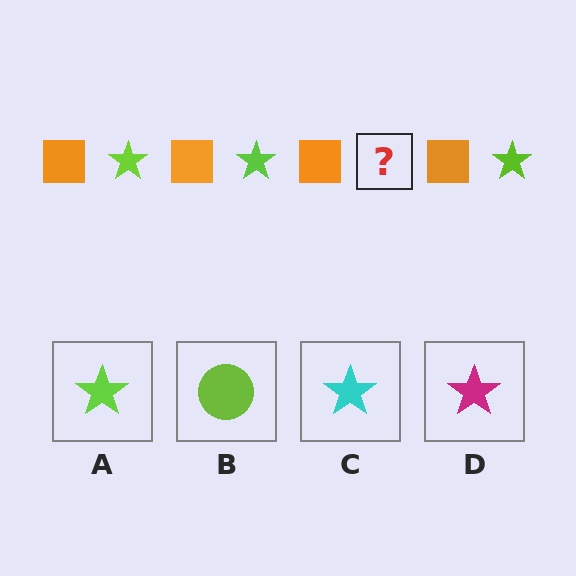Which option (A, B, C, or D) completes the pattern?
A.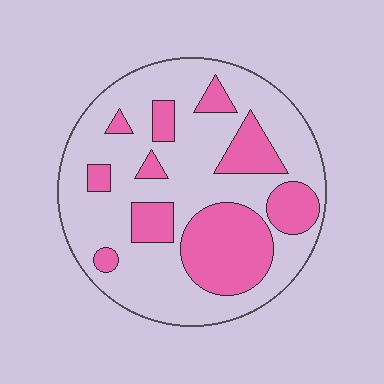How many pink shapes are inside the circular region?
10.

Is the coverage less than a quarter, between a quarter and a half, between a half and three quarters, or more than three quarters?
Between a quarter and a half.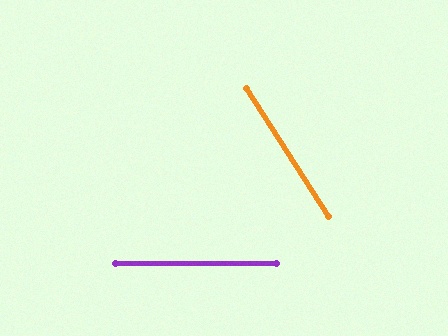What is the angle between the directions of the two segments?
Approximately 57 degrees.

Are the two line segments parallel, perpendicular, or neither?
Neither parallel nor perpendicular — they differ by about 57°.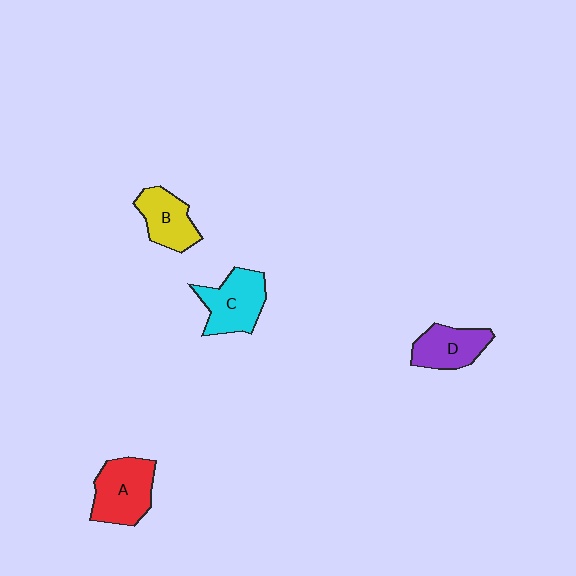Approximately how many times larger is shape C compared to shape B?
Approximately 1.2 times.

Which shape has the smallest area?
Shape B (yellow).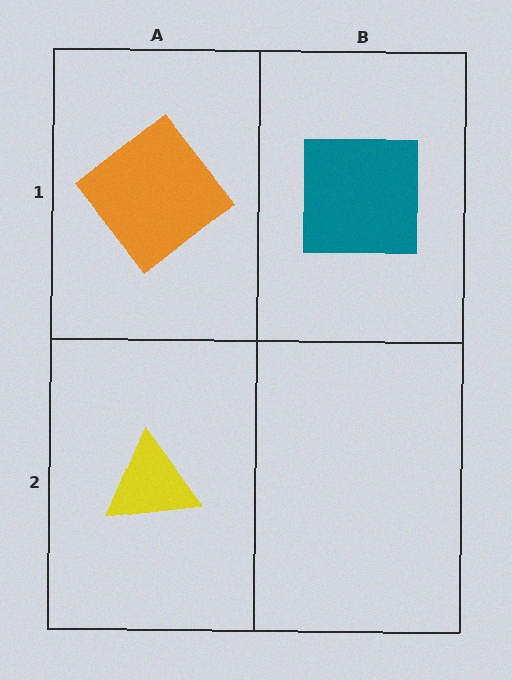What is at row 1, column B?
A teal square.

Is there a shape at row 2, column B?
No, that cell is empty.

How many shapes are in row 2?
1 shape.